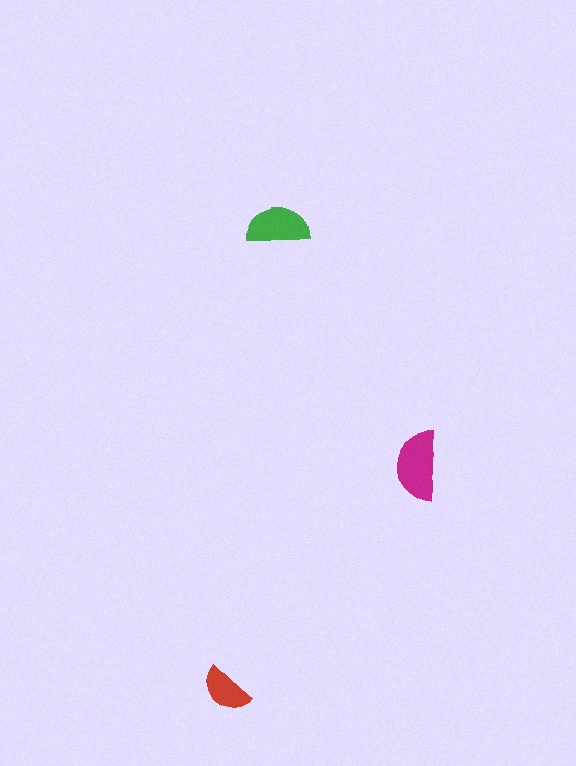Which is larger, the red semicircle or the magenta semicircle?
The magenta one.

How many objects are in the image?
There are 3 objects in the image.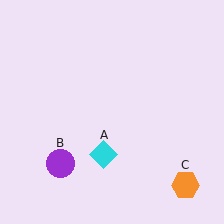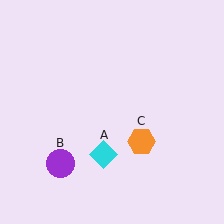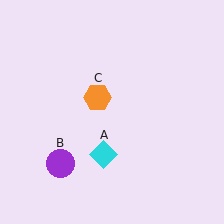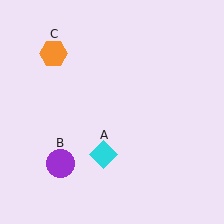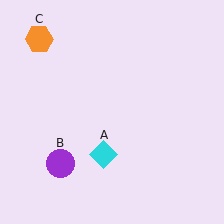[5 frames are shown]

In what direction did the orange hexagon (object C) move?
The orange hexagon (object C) moved up and to the left.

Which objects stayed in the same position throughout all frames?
Cyan diamond (object A) and purple circle (object B) remained stationary.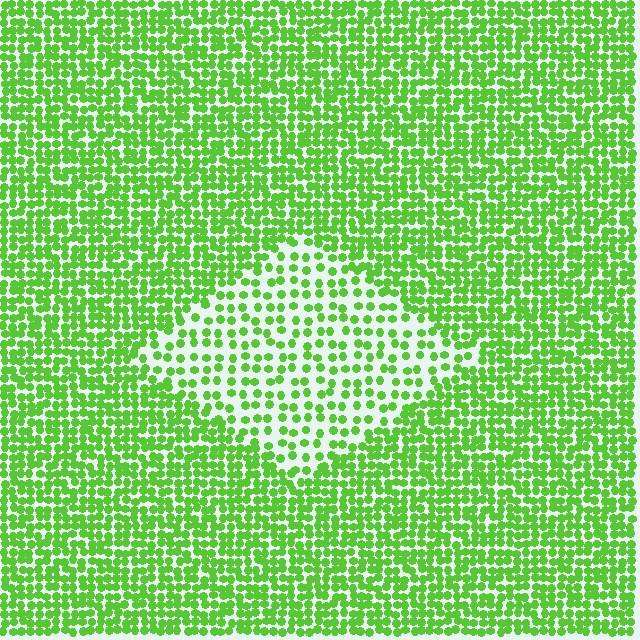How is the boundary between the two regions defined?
The boundary is defined by a change in element density (approximately 2.1x ratio). All elements are the same color, size, and shape.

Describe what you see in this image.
The image contains small lime elements arranged at two different densities. A diamond-shaped region is visible where the elements are less densely packed than the surrounding area.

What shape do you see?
I see a diamond.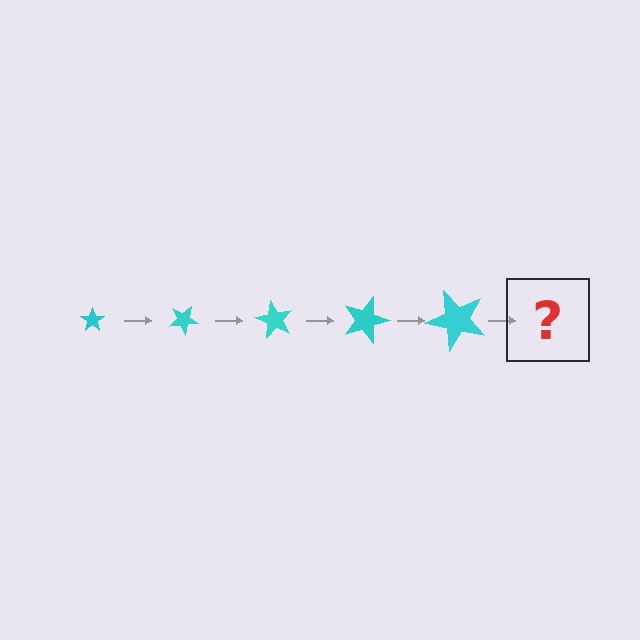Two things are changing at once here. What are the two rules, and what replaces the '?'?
The two rules are that the star grows larger each step and it rotates 30 degrees each step. The '?' should be a star, larger than the previous one and rotated 150 degrees from the start.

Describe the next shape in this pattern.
It should be a star, larger than the previous one and rotated 150 degrees from the start.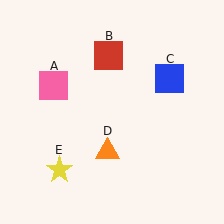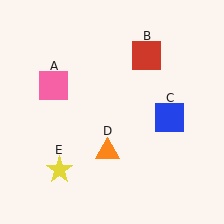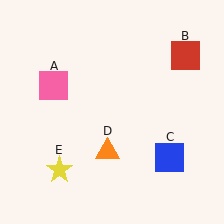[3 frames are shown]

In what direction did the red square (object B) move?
The red square (object B) moved right.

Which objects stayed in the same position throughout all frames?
Pink square (object A) and orange triangle (object D) and yellow star (object E) remained stationary.